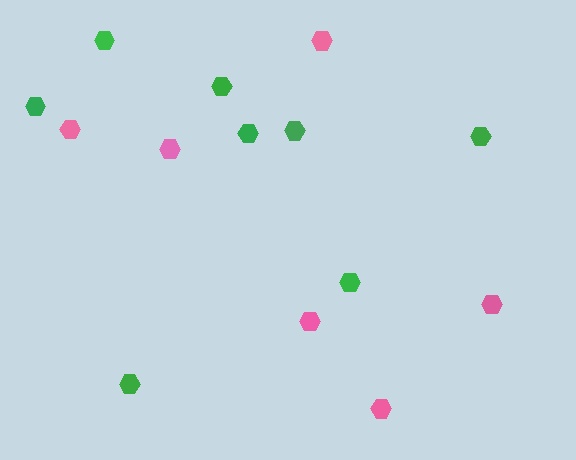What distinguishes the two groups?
There are 2 groups: one group of pink hexagons (6) and one group of green hexagons (8).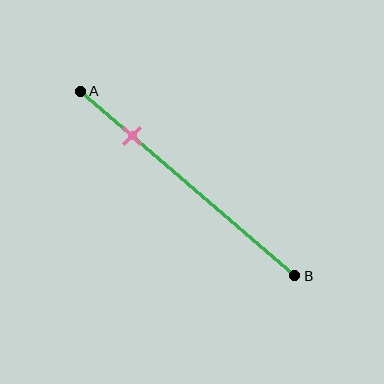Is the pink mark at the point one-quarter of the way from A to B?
Yes, the mark is approximately at the one-quarter point.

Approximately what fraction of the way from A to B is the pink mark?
The pink mark is approximately 25% of the way from A to B.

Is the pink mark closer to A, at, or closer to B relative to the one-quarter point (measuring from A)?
The pink mark is approximately at the one-quarter point of segment AB.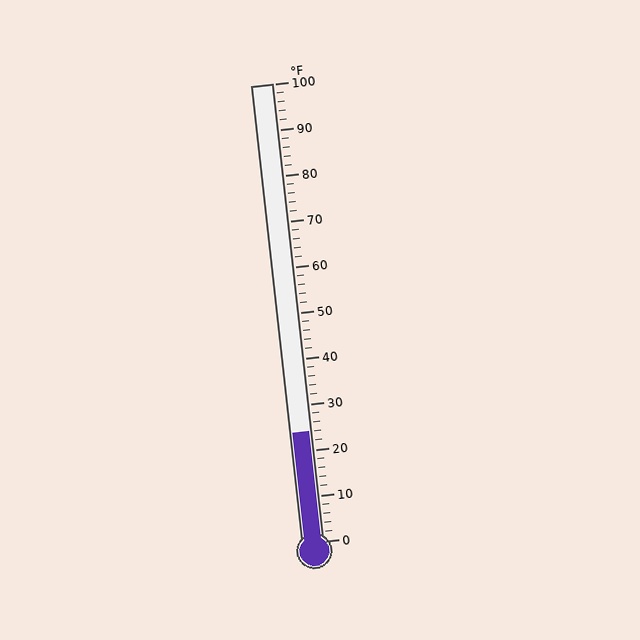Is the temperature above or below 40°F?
The temperature is below 40°F.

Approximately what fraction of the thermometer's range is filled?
The thermometer is filled to approximately 25% of its range.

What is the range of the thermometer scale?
The thermometer scale ranges from 0°F to 100°F.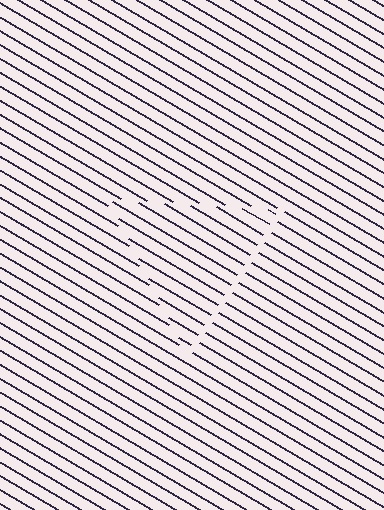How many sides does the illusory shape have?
3 sides — the line-ends trace a triangle.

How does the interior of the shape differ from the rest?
The interior of the shape contains the same grating, shifted by half a period — the contour is defined by the phase discontinuity where line-ends from the inner and outer gratings abut.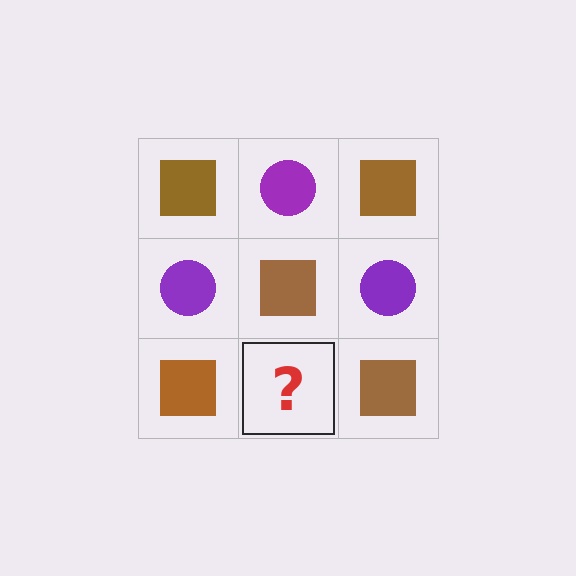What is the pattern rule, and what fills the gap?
The rule is that it alternates brown square and purple circle in a checkerboard pattern. The gap should be filled with a purple circle.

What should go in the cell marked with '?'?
The missing cell should contain a purple circle.